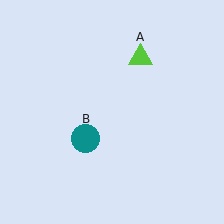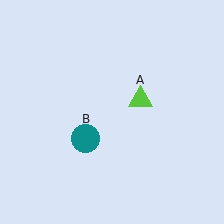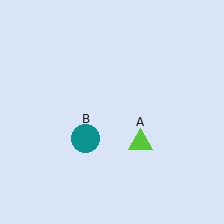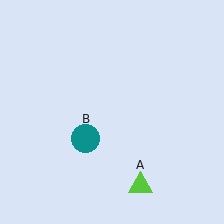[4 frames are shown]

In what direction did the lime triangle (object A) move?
The lime triangle (object A) moved down.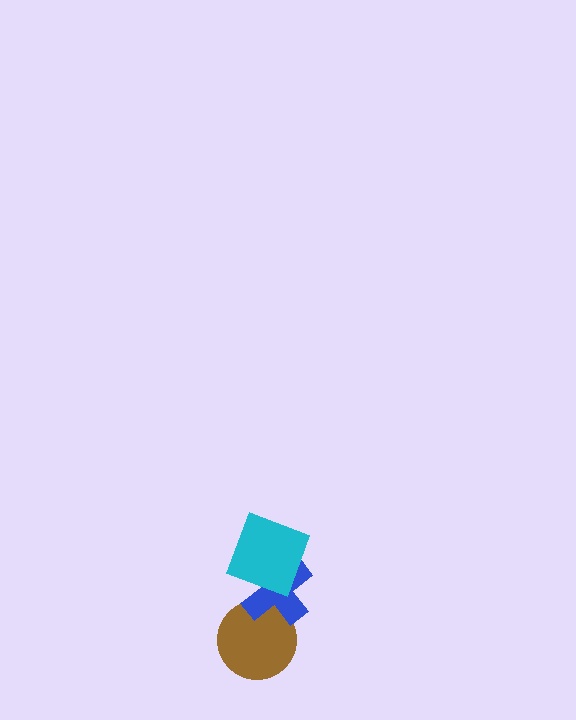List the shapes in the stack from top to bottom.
From top to bottom: the cyan square, the blue cross, the brown circle.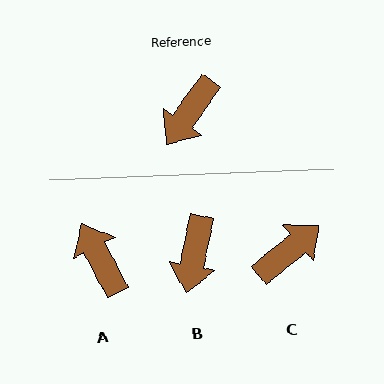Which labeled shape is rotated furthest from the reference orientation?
C, about 165 degrees away.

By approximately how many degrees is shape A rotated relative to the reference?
Approximately 118 degrees clockwise.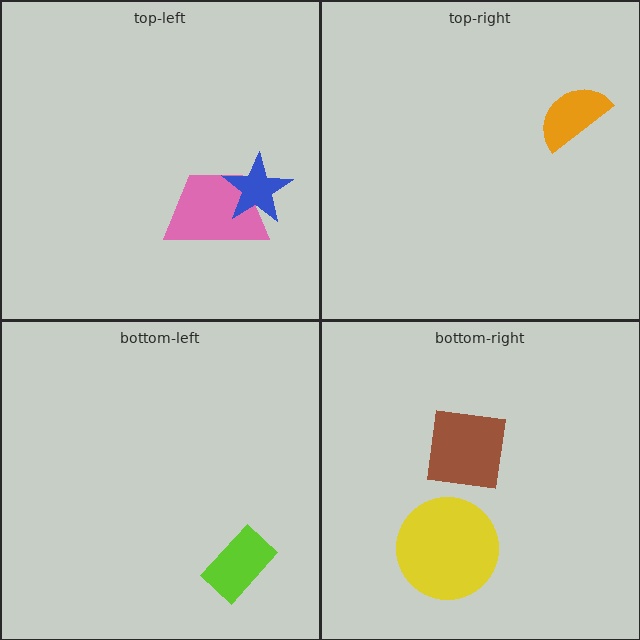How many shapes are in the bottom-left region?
1.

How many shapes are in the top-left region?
2.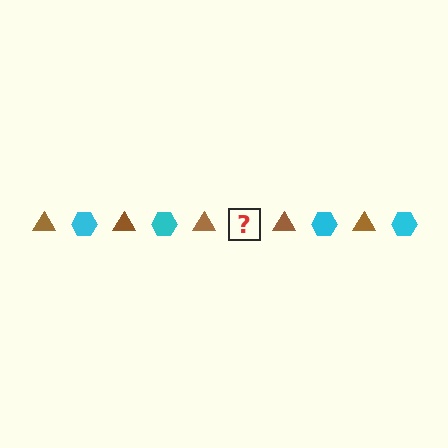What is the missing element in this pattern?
The missing element is a cyan hexagon.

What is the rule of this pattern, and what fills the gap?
The rule is that the pattern alternates between brown triangle and cyan hexagon. The gap should be filled with a cyan hexagon.